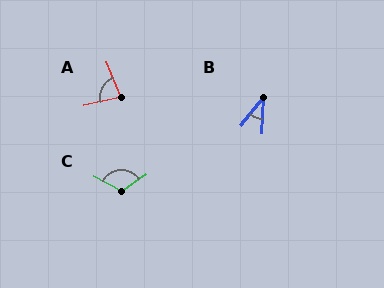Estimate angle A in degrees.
Approximately 81 degrees.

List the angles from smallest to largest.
B (36°), A (81°), C (117°).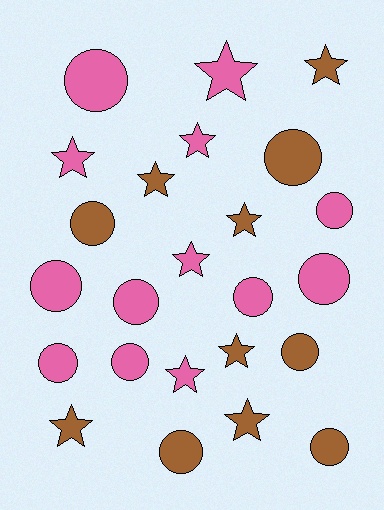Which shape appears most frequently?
Circle, with 13 objects.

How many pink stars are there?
There are 5 pink stars.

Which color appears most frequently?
Pink, with 13 objects.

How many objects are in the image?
There are 24 objects.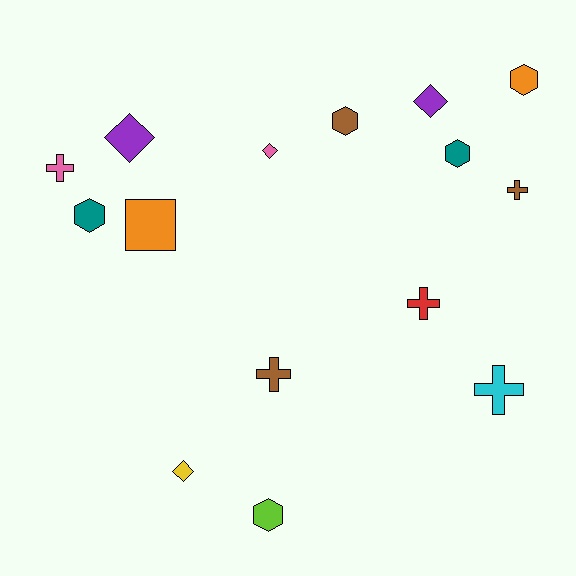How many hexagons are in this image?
There are 5 hexagons.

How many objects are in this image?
There are 15 objects.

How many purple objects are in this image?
There are 2 purple objects.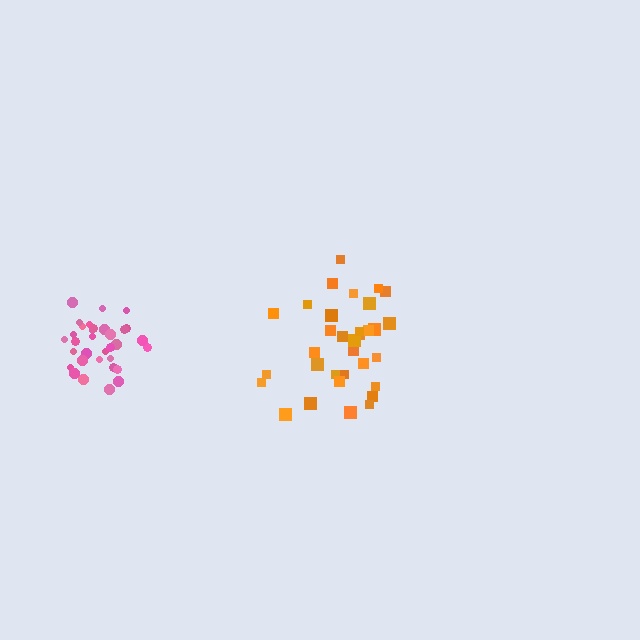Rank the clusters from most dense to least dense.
pink, orange.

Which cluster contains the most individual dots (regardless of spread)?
Pink (34).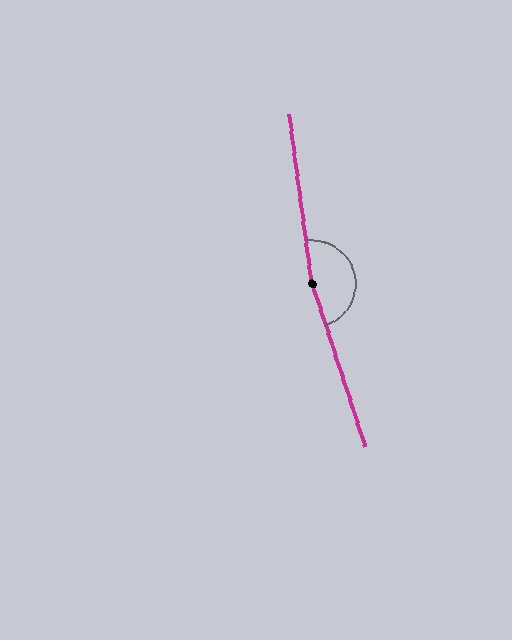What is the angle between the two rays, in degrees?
Approximately 169 degrees.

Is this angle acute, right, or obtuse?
It is obtuse.